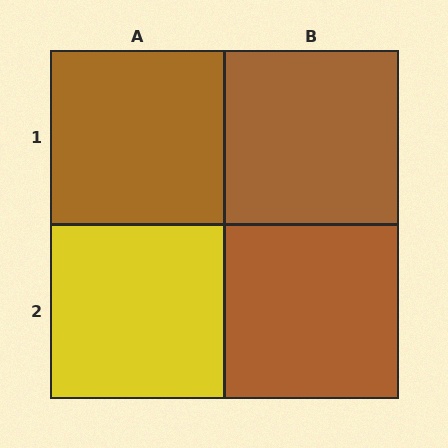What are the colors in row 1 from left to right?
Brown, brown.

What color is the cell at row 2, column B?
Brown.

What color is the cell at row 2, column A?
Yellow.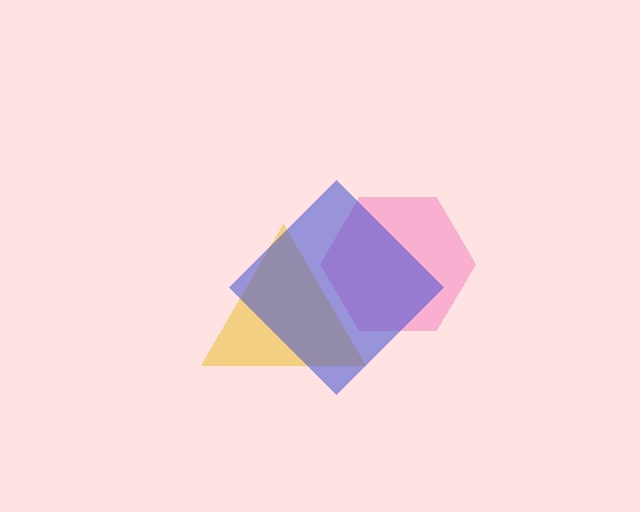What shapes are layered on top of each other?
The layered shapes are: a pink hexagon, a yellow triangle, a blue diamond.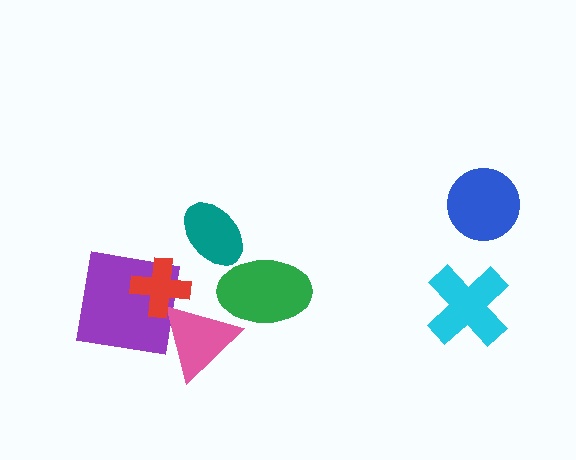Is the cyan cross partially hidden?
No, no other shape covers it.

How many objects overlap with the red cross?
2 objects overlap with the red cross.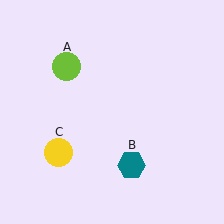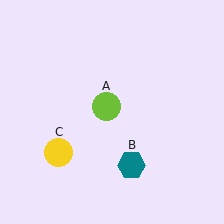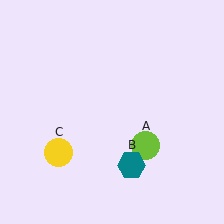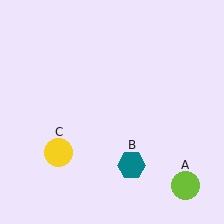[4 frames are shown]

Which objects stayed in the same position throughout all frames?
Teal hexagon (object B) and yellow circle (object C) remained stationary.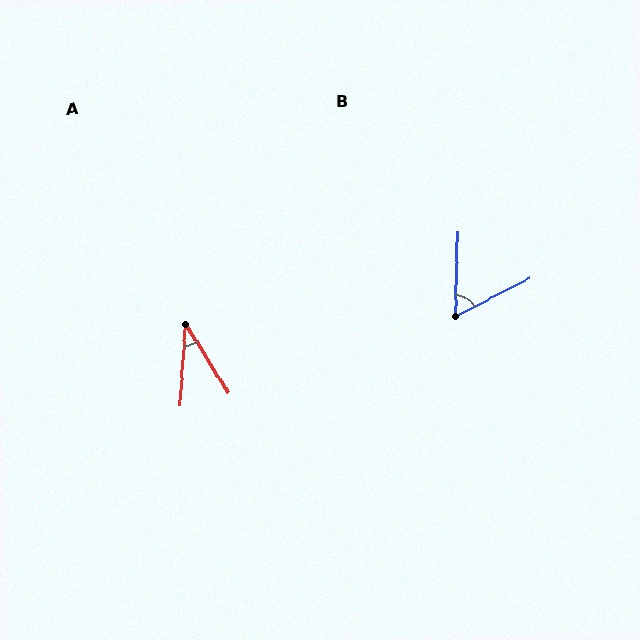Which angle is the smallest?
A, at approximately 36 degrees.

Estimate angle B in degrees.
Approximately 61 degrees.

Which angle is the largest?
B, at approximately 61 degrees.